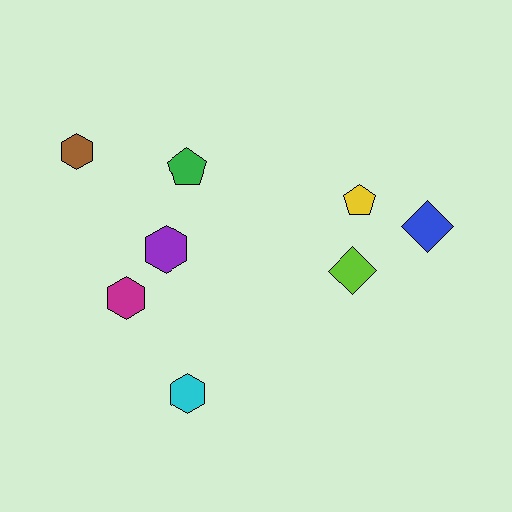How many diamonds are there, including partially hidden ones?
There are 2 diamonds.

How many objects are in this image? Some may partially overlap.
There are 8 objects.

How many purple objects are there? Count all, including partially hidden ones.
There is 1 purple object.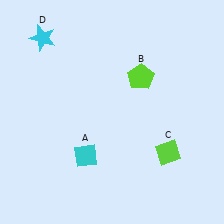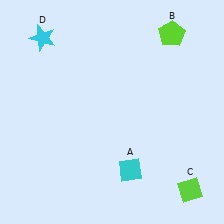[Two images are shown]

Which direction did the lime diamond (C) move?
The lime diamond (C) moved down.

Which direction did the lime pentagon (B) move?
The lime pentagon (B) moved up.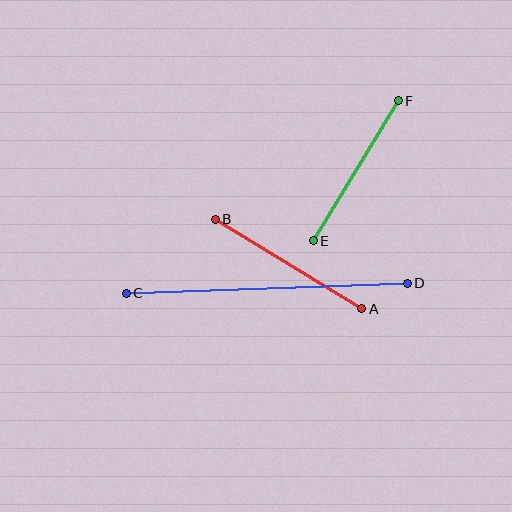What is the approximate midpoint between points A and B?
The midpoint is at approximately (289, 264) pixels.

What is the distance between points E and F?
The distance is approximately 164 pixels.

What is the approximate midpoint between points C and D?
The midpoint is at approximately (267, 288) pixels.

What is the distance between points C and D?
The distance is approximately 281 pixels.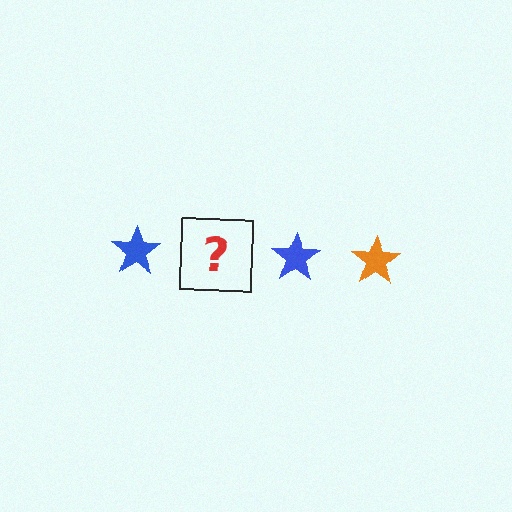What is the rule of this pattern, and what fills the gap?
The rule is that the pattern cycles through blue, orange stars. The gap should be filled with an orange star.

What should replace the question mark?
The question mark should be replaced with an orange star.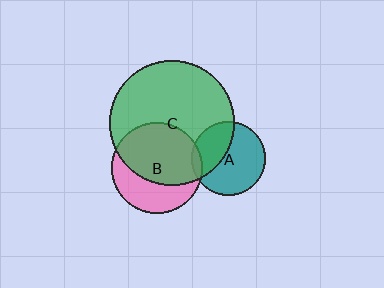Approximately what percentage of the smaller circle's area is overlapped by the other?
Approximately 5%.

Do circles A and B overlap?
Yes.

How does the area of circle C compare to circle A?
Approximately 2.9 times.